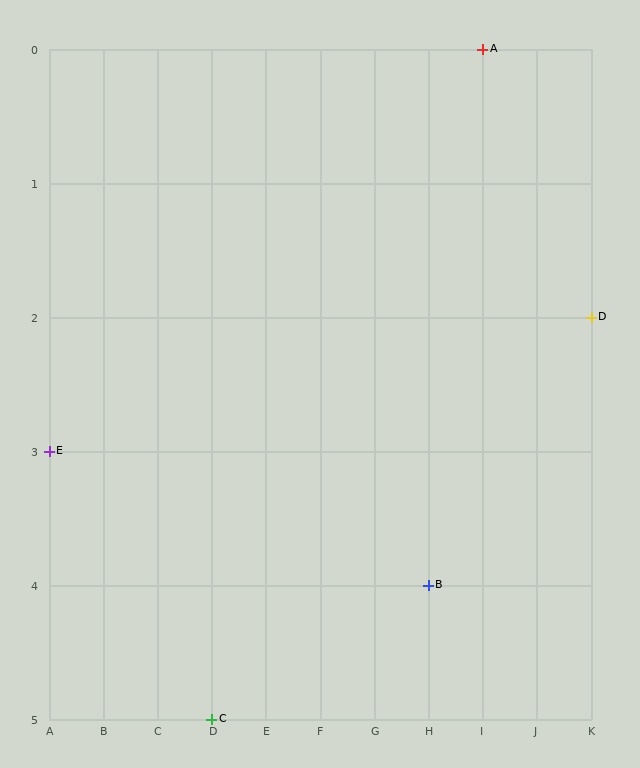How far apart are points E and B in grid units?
Points E and B are 7 columns and 1 row apart (about 7.1 grid units diagonally).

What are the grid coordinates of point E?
Point E is at grid coordinates (A, 3).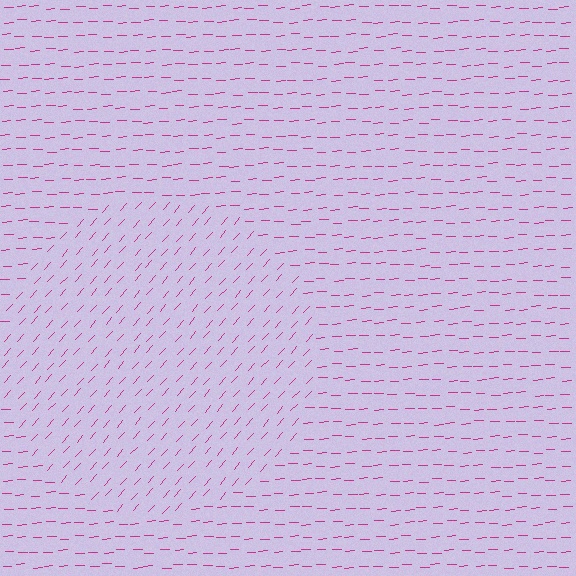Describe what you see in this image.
The image is filled with small magenta line segments. A circle region in the image has lines oriented differently from the surrounding lines, creating a visible texture boundary.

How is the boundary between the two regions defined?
The boundary is defined purely by a change in line orientation (approximately 45 degrees difference). All lines are the same color and thickness.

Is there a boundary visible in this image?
Yes, there is a texture boundary formed by a change in line orientation.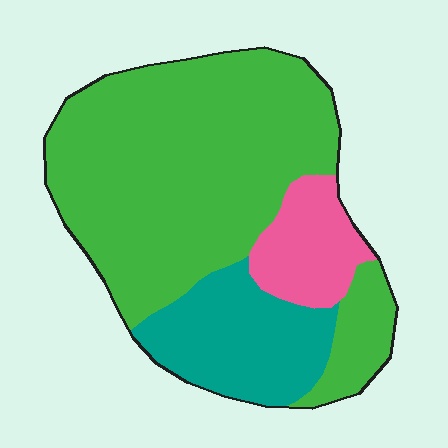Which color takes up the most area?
Green, at roughly 65%.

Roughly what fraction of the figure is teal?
Teal takes up less than a quarter of the figure.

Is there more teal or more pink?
Teal.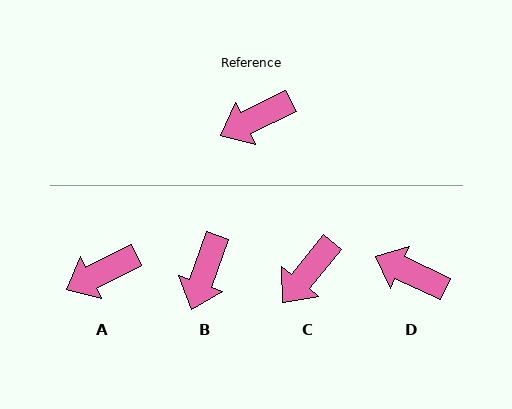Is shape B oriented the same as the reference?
No, it is off by about 44 degrees.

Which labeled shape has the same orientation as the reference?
A.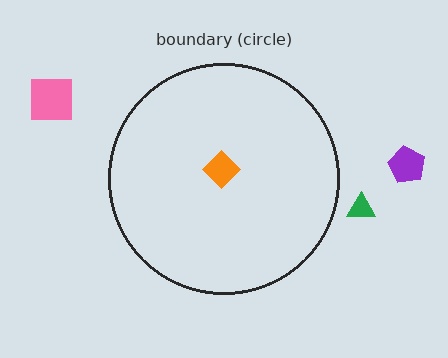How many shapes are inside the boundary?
1 inside, 3 outside.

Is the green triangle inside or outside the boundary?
Outside.